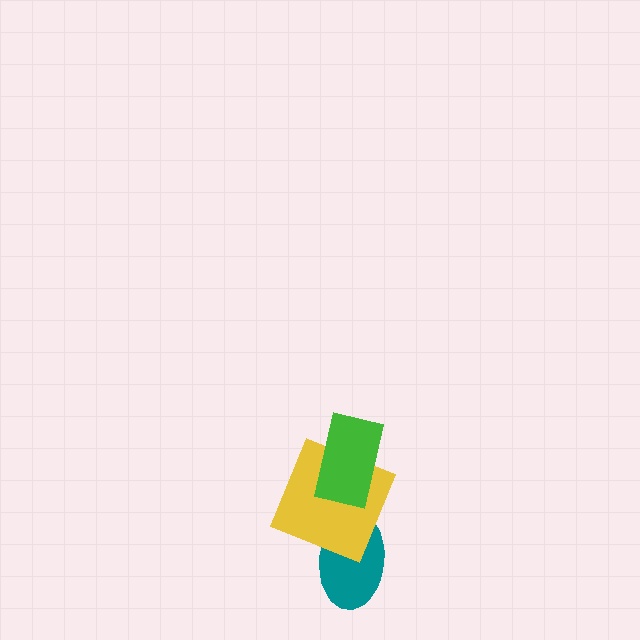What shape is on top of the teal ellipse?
The yellow square is on top of the teal ellipse.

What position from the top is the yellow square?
The yellow square is 2nd from the top.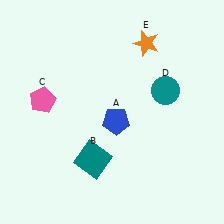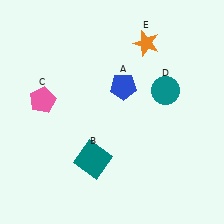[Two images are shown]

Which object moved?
The blue pentagon (A) moved up.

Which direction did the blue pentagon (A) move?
The blue pentagon (A) moved up.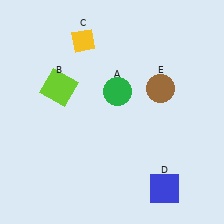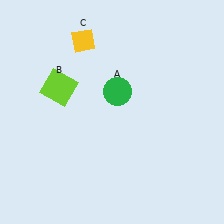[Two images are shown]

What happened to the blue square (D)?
The blue square (D) was removed in Image 2. It was in the bottom-right area of Image 1.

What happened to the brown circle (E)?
The brown circle (E) was removed in Image 2. It was in the top-right area of Image 1.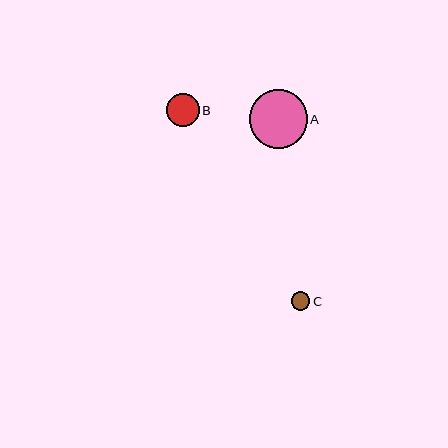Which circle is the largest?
Circle A is the largest with a size of approximately 58 pixels.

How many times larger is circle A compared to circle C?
Circle A is approximately 3.2 times the size of circle C.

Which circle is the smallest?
Circle C is the smallest with a size of approximately 18 pixels.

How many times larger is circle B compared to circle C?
Circle B is approximately 1.8 times the size of circle C.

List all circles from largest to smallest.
From largest to smallest: A, B, C.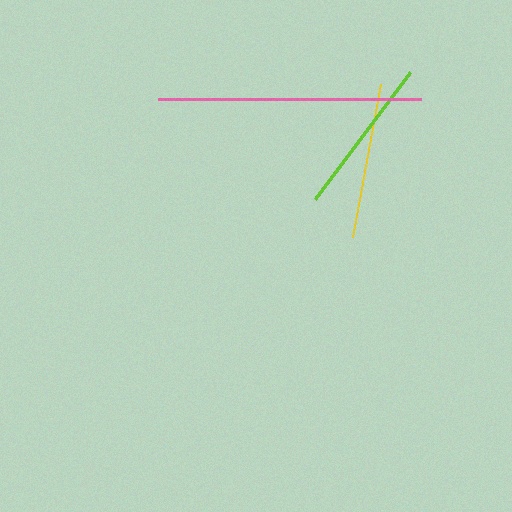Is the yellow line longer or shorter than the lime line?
The lime line is longer than the yellow line.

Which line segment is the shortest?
The yellow line is the shortest at approximately 156 pixels.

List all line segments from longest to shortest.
From longest to shortest: pink, lime, yellow.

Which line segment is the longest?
The pink line is the longest at approximately 264 pixels.